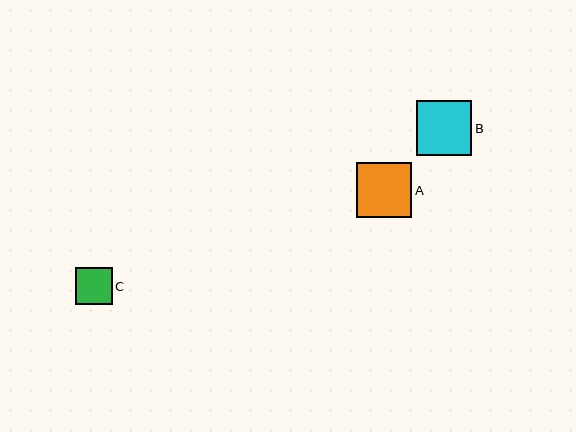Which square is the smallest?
Square C is the smallest with a size of approximately 37 pixels.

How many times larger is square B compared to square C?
Square B is approximately 1.5 times the size of square C.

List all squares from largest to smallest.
From largest to smallest: A, B, C.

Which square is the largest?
Square A is the largest with a size of approximately 55 pixels.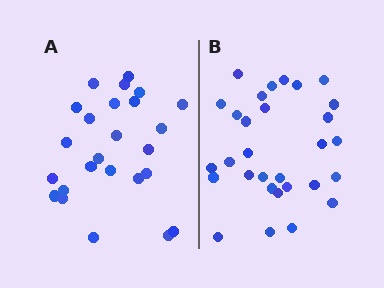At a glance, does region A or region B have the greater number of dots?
Region B (the right region) has more dots.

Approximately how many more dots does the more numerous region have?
Region B has about 5 more dots than region A.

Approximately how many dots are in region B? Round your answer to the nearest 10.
About 30 dots.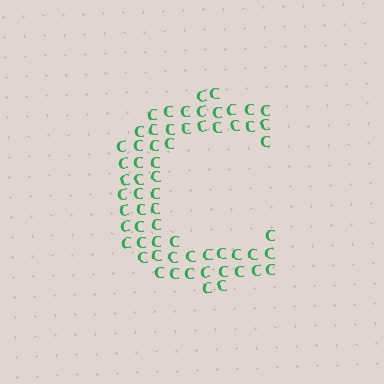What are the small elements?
The small elements are letter C's.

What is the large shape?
The large shape is the letter C.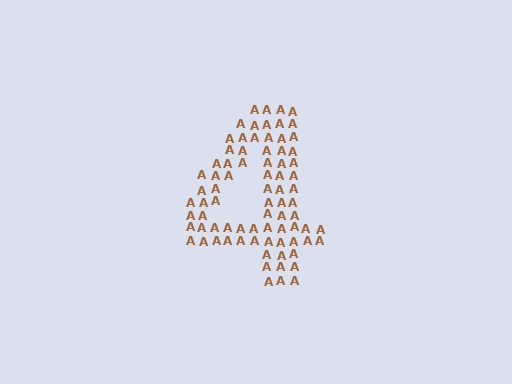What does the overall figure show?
The overall figure shows the digit 4.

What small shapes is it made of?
It is made of small letter A's.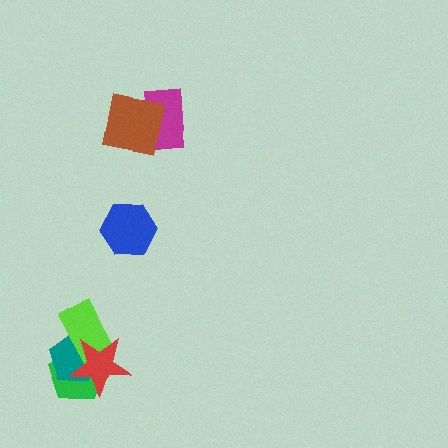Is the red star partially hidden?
No, no other shape covers it.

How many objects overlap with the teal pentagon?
3 objects overlap with the teal pentagon.